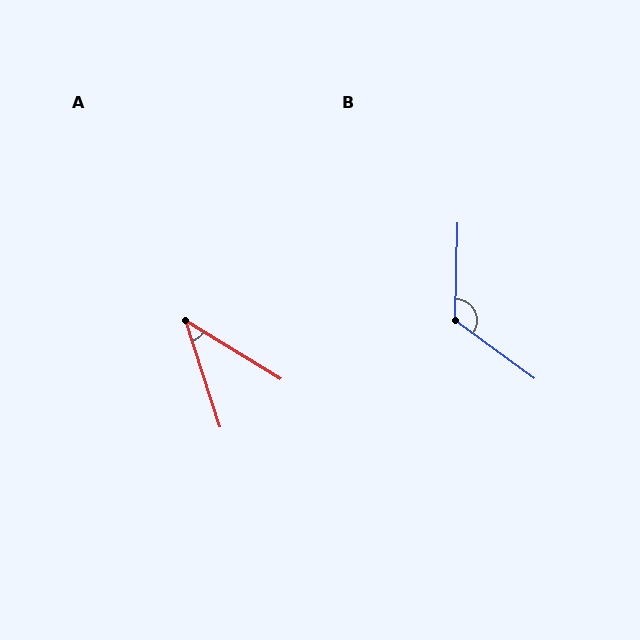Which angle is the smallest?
A, at approximately 41 degrees.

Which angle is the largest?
B, at approximately 125 degrees.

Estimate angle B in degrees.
Approximately 125 degrees.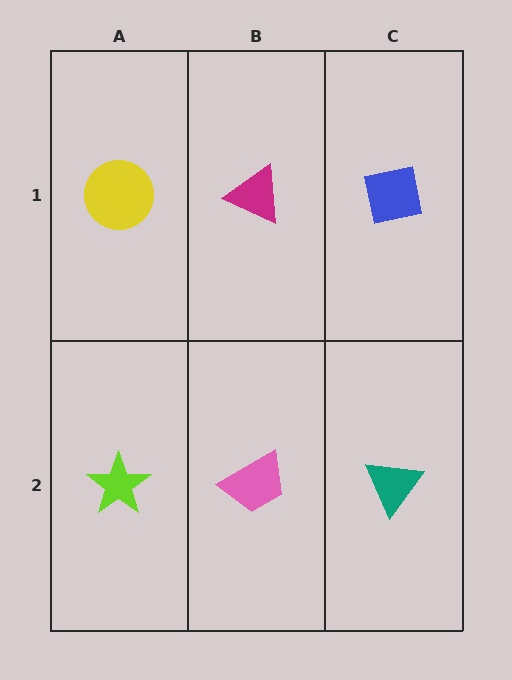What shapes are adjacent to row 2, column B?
A magenta triangle (row 1, column B), a lime star (row 2, column A), a teal triangle (row 2, column C).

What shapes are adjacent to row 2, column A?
A yellow circle (row 1, column A), a pink trapezoid (row 2, column B).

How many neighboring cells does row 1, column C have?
2.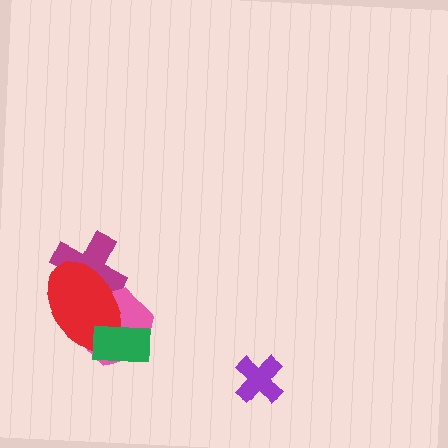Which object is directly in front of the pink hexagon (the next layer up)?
The red ellipse is directly in front of the pink hexagon.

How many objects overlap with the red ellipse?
3 objects overlap with the red ellipse.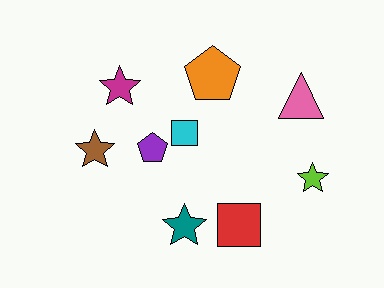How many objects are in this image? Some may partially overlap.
There are 9 objects.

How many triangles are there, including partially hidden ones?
There is 1 triangle.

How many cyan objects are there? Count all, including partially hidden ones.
There is 1 cyan object.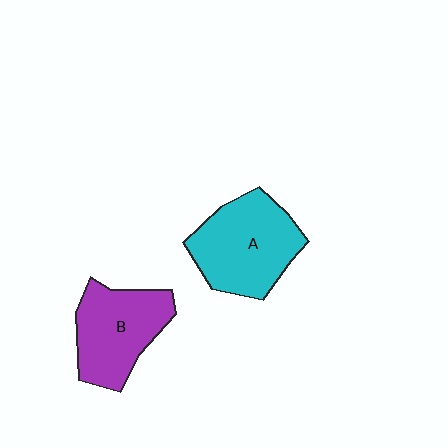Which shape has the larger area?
Shape A (cyan).